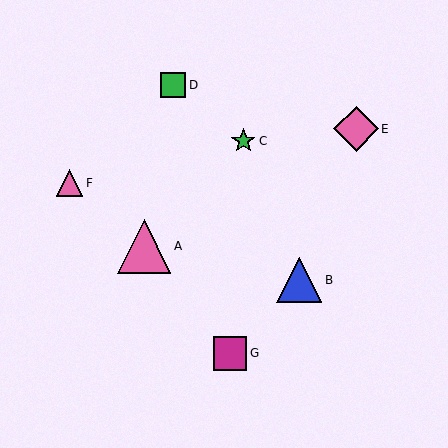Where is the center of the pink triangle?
The center of the pink triangle is at (69, 183).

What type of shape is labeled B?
Shape B is a blue triangle.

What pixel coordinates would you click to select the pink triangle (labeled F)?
Click at (69, 183) to select the pink triangle F.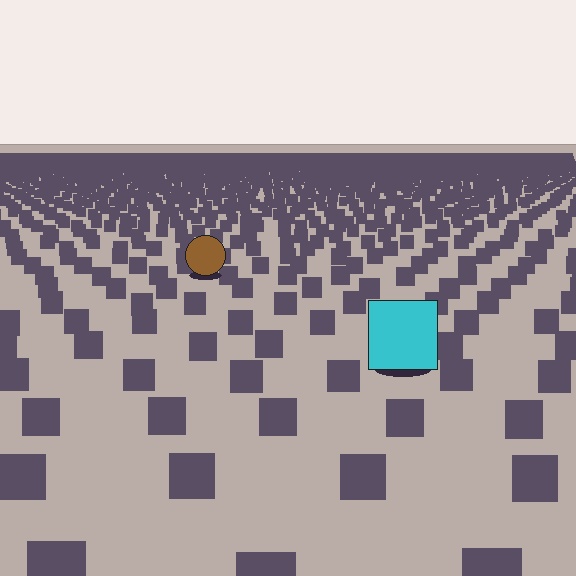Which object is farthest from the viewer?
The brown circle is farthest from the viewer. It appears smaller and the ground texture around it is denser.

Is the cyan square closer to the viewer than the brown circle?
Yes. The cyan square is closer — you can tell from the texture gradient: the ground texture is coarser near it.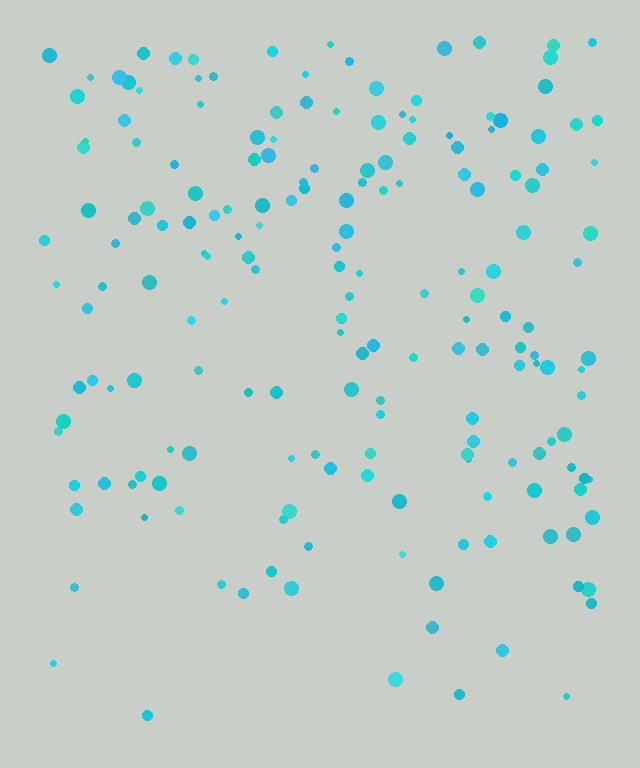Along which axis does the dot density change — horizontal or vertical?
Vertical.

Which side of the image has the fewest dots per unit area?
The bottom.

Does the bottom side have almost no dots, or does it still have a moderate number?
Still a moderate number, just noticeably fewer than the top.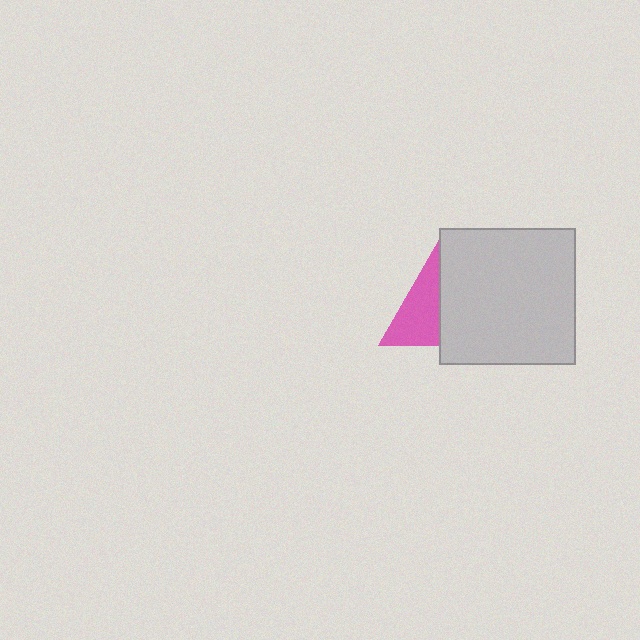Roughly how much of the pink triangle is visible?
A small part of it is visible (roughly 44%).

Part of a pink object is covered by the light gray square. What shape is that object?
It is a triangle.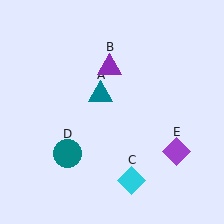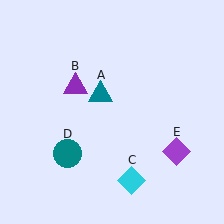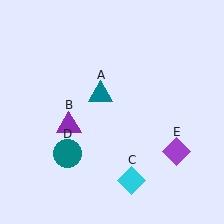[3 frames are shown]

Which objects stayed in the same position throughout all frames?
Teal triangle (object A) and cyan diamond (object C) and teal circle (object D) and purple diamond (object E) remained stationary.